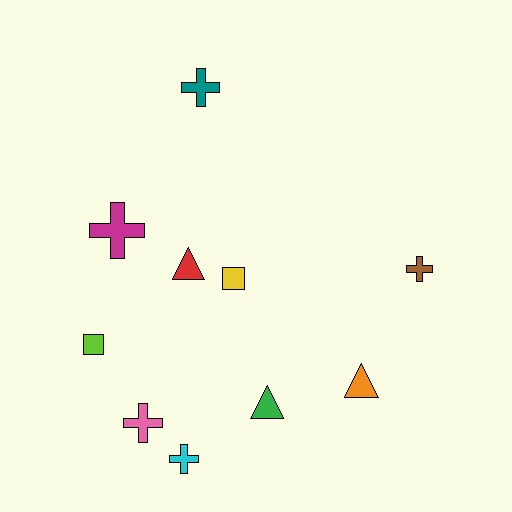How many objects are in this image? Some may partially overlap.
There are 10 objects.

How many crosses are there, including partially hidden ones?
There are 5 crosses.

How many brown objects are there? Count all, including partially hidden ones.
There is 1 brown object.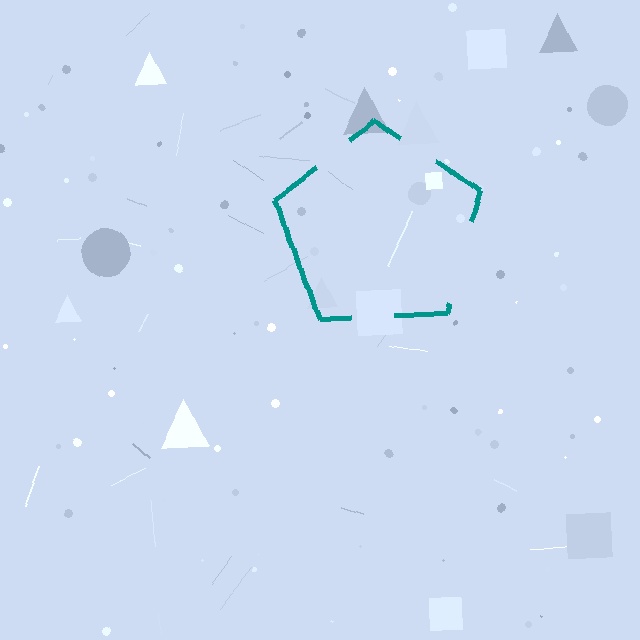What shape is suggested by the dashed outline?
The dashed outline suggests a pentagon.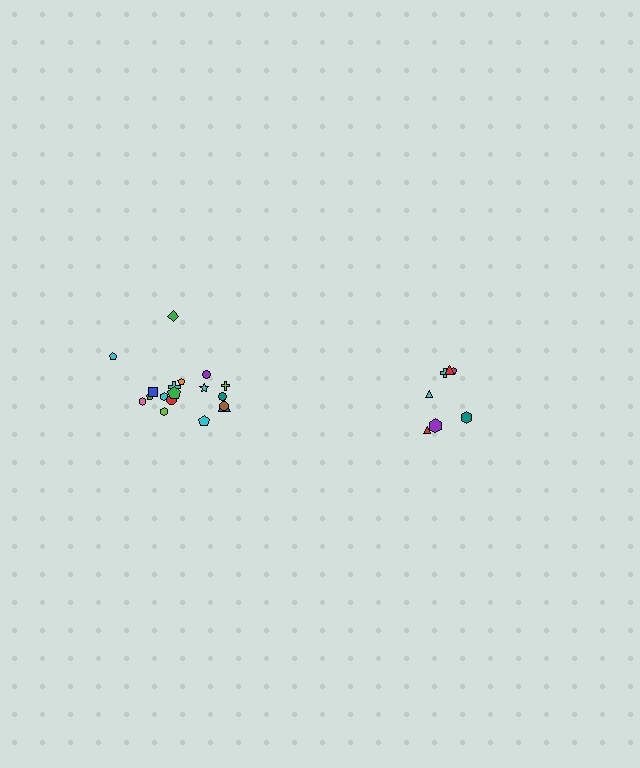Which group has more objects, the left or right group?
The left group.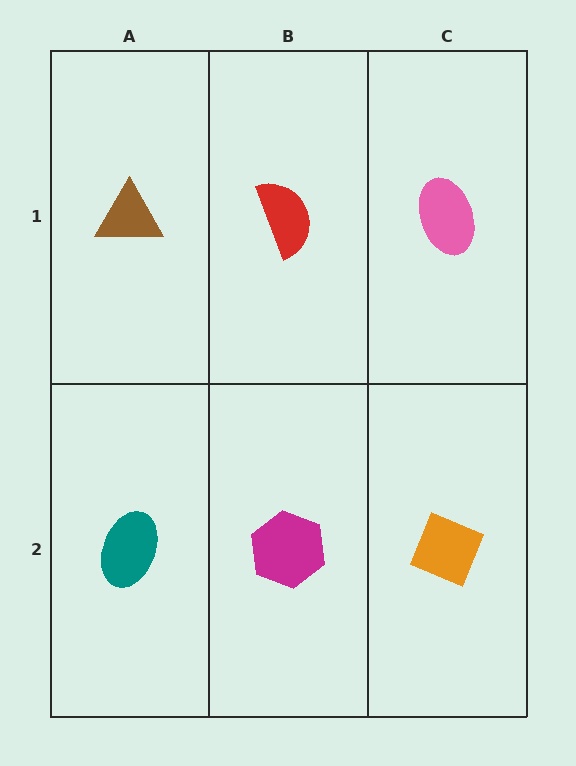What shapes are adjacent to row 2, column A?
A brown triangle (row 1, column A), a magenta hexagon (row 2, column B).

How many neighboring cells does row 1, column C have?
2.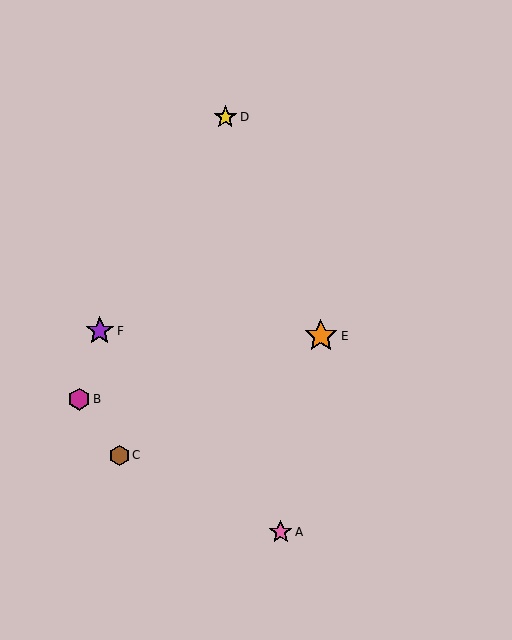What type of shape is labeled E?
Shape E is an orange star.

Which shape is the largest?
The orange star (labeled E) is the largest.